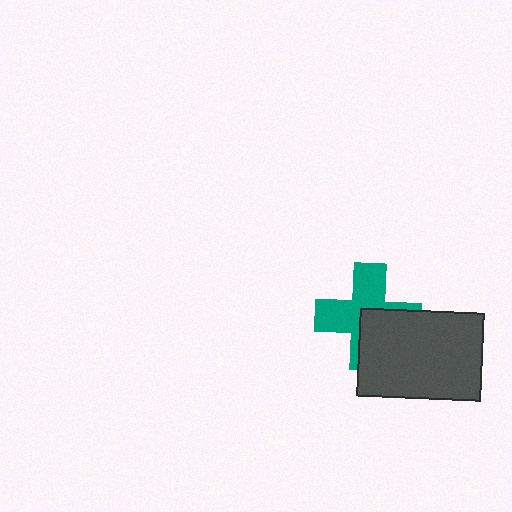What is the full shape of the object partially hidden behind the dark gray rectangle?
The partially hidden object is a teal cross.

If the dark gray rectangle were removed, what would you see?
You would see the complete teal cross.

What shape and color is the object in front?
The object in front is a dark gray rectangle.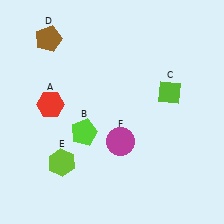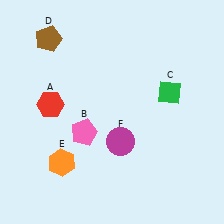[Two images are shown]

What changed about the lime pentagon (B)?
In Image 1, B is lime. In Image 2, it changed to pink.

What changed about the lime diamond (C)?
In Image 1, C is lime. In Image 2, it changed to green.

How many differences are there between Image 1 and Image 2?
There are 3 differences between the two images.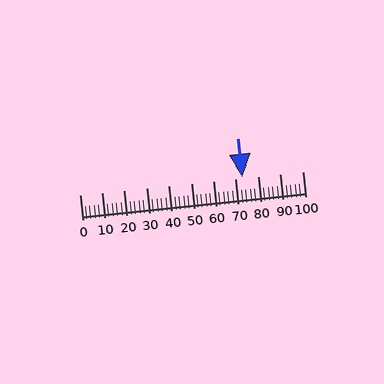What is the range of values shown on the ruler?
The ruler shows values from 0 to 100.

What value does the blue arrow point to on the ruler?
The blue arrow points to approximately 73.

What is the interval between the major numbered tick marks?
The major tick marks are spaced 10 units apart.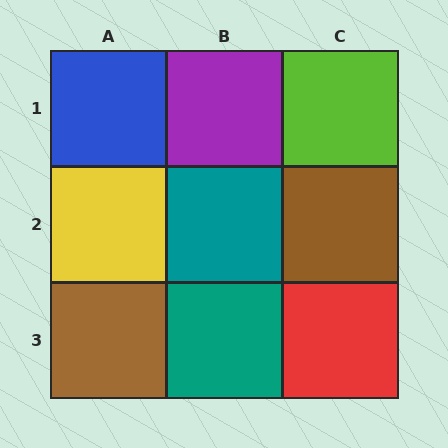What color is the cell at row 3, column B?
Teal.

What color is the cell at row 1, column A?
Blue.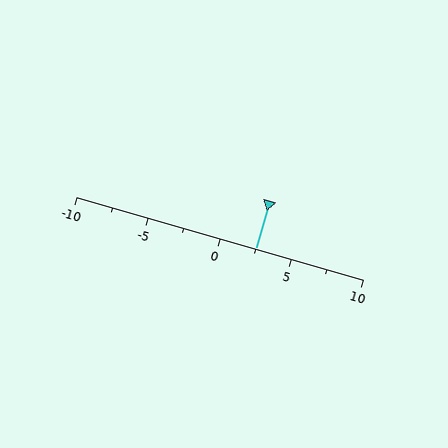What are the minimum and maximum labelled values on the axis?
The axis runs from -10 to 10.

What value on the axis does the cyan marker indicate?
The marker indicates approximately 2.5.